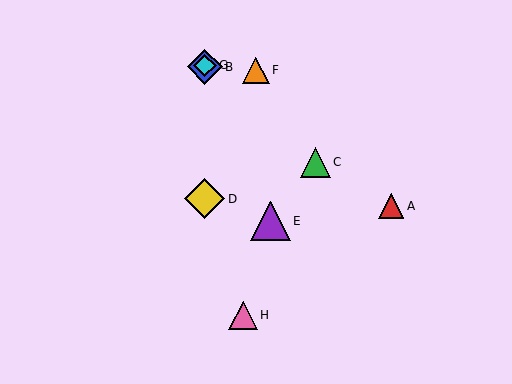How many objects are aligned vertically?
3 objects (B, D, G) are aligned vertically.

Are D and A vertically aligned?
No, D is at x≈205 and A is at x≈391.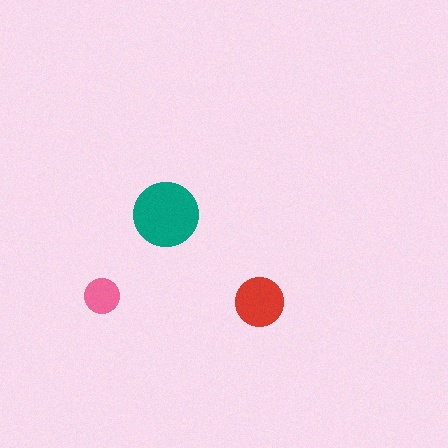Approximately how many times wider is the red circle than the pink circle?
About 1.5 times wider.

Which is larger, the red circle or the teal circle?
The teal one.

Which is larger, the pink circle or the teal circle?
The teal one.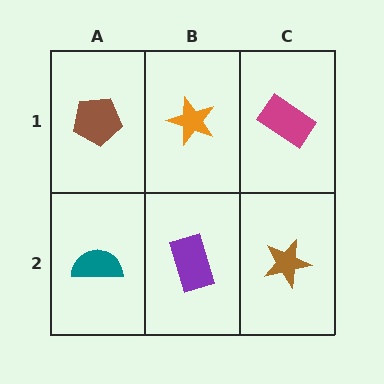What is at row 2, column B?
A purple rectangle.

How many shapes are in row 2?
3 shapes.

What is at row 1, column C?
A magenta rectangle.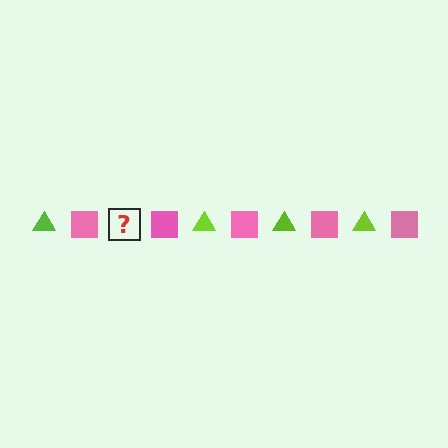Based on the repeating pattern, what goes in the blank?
The blank should be a lime triangle.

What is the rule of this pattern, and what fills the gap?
The rule is that the pattern alternates between lime triangle and pink square. The gap should be filled with a lime triangle.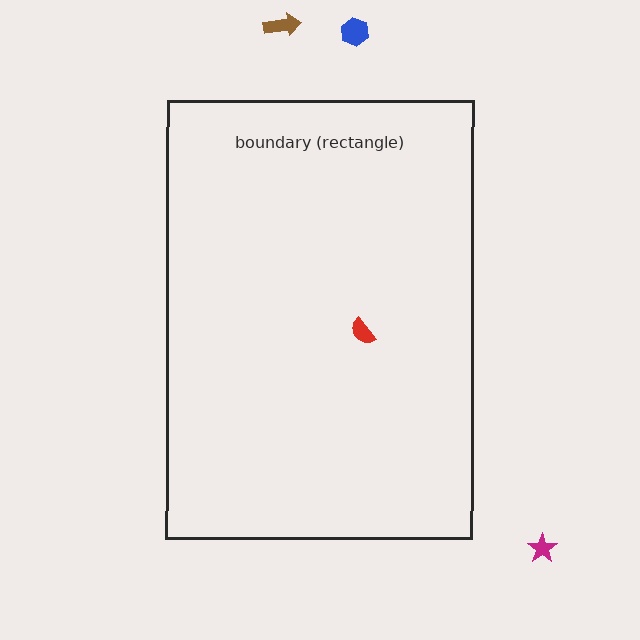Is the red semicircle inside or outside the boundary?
Inside.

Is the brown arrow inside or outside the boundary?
Outside.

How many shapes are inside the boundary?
1 inside, 3 outside.